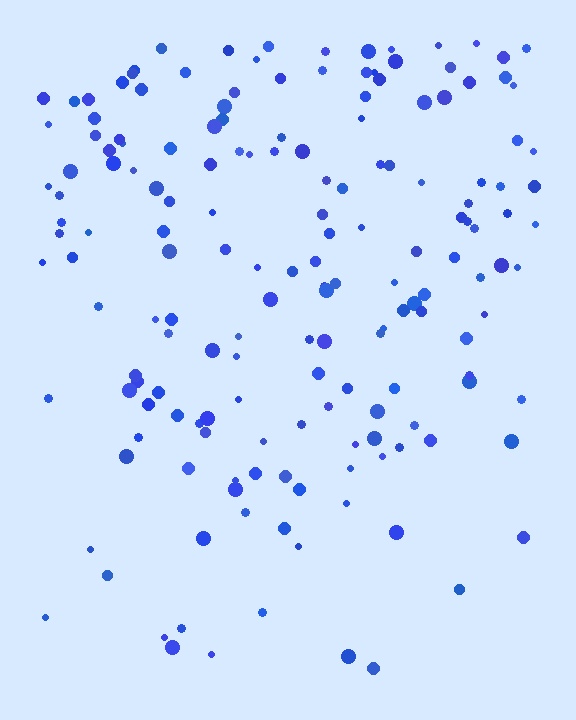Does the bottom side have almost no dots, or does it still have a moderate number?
Still a moderate number, just noticeably fewer than the top.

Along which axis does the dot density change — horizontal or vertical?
Vertical.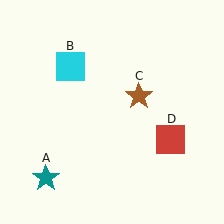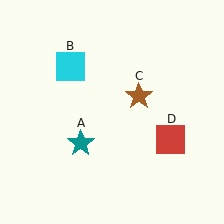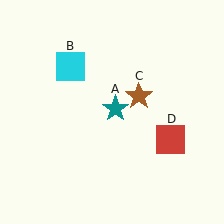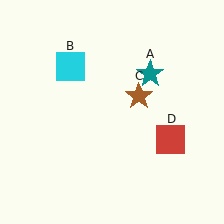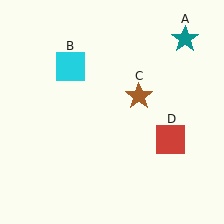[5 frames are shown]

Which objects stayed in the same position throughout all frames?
Cyan square (object B) and brown star (object C) and red square (object D) remained stationary.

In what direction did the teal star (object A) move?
The teal star (object A) moved up and to the right.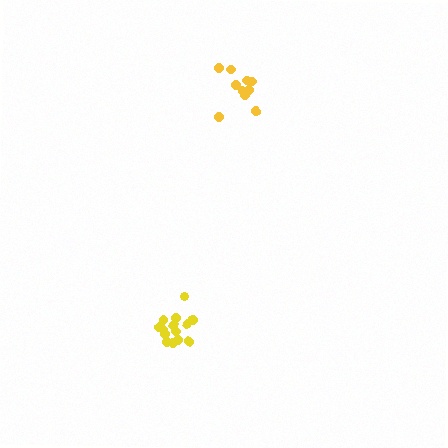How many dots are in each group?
Group 1: 10 dots, Group 2: 14 dots (24 total).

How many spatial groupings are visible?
There are 2 spatial groupings.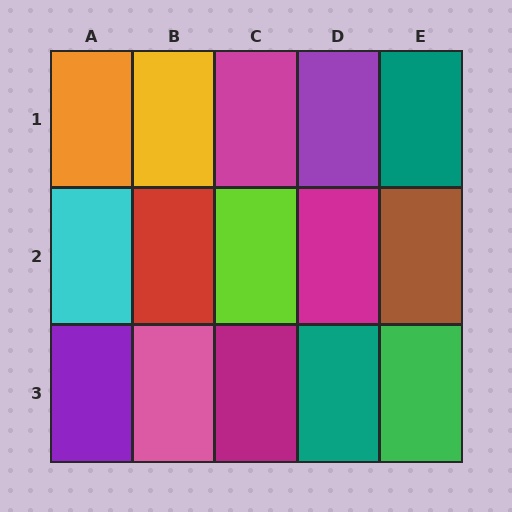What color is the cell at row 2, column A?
Cyan.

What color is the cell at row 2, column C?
Lime.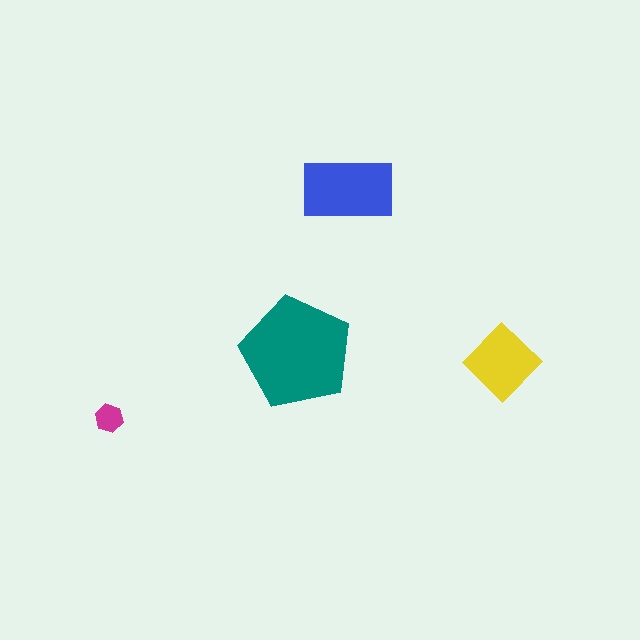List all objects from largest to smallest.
The teal pentagon, the blue rectangle, the yellow diamond, the magenta hexagon.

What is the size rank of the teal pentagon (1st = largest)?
1st.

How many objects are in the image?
There are 4 objects in the image.